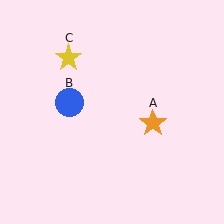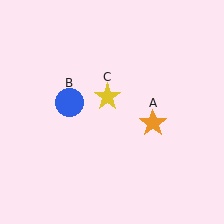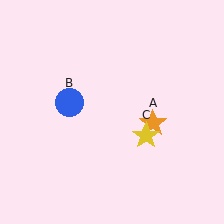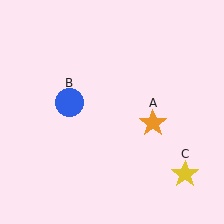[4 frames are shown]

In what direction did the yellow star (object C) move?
The yellow star (object C) moved down and to the right.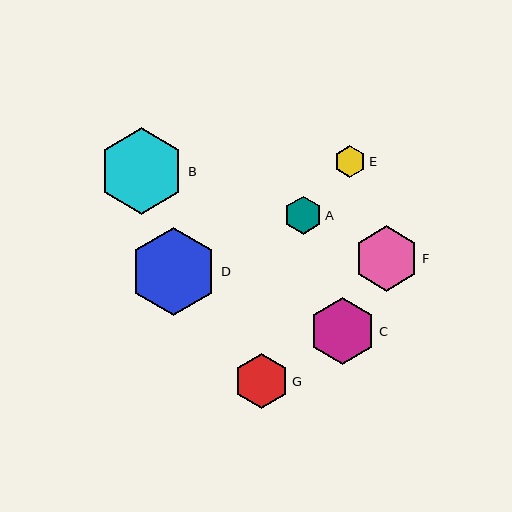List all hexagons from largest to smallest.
From largest to smallest: D, B, C, F, G, A, E.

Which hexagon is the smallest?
Hexagon E is the smallest with a size of approximately 32 pixels.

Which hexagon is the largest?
Hexagon D is the largest with a size of approximately 88 pixels.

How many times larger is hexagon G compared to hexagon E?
Hexagon G is approximately 1.8 times the size of hexagon E.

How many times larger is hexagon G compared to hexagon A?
Hexagon G is approximately 1.5 times the size of hexagon A.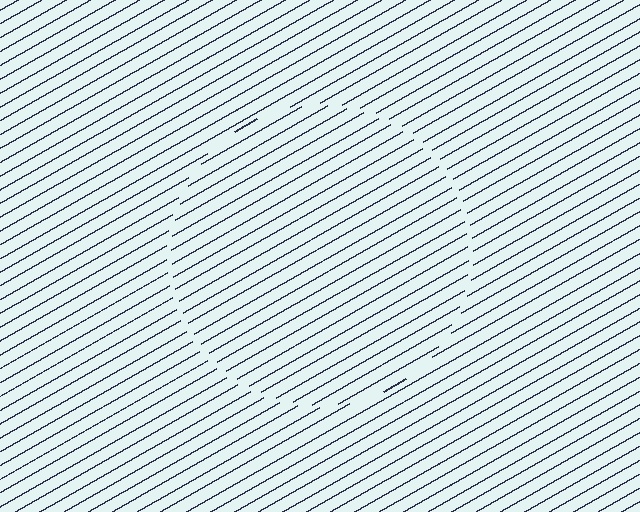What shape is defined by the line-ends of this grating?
An illusory circle. The interior of the shape contains the same grating, shifted by half a period — the contour is defined by the phase discontinuity where line-ends from the inner and outer gratings abut.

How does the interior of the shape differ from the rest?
The interior of the shape contains the same grating, shifted by half a period — the contour is defined by the phase discontinuity where line-ends from the inner and outer gratings abut.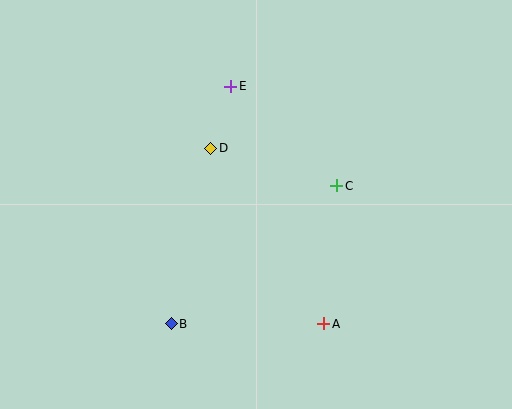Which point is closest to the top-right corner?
Point C is closest to the top-right corner.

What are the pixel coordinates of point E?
Point E is at (231, 86).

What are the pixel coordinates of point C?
Point C is at (337, 186).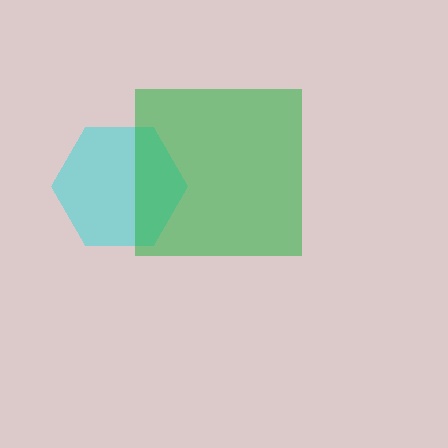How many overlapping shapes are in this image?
There are 2 overlapping shapes in the image.